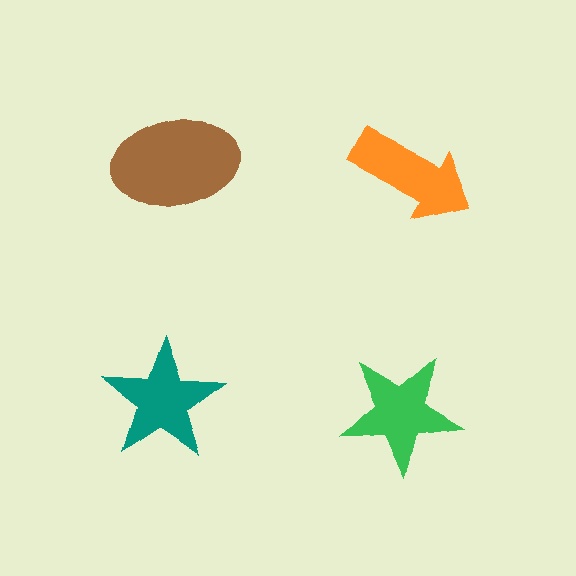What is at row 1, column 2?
An orange arrow.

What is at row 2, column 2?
A green star.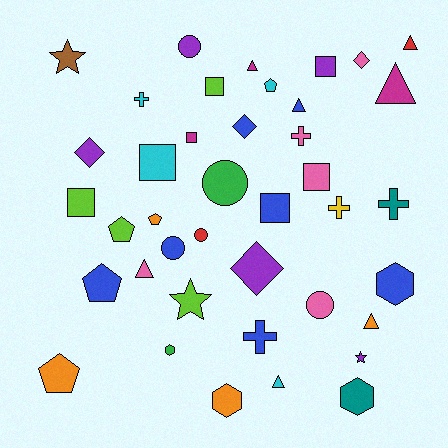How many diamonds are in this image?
There are 4 diamonds.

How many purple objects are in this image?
There are 5 purple objects.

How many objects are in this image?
There are 40 objects.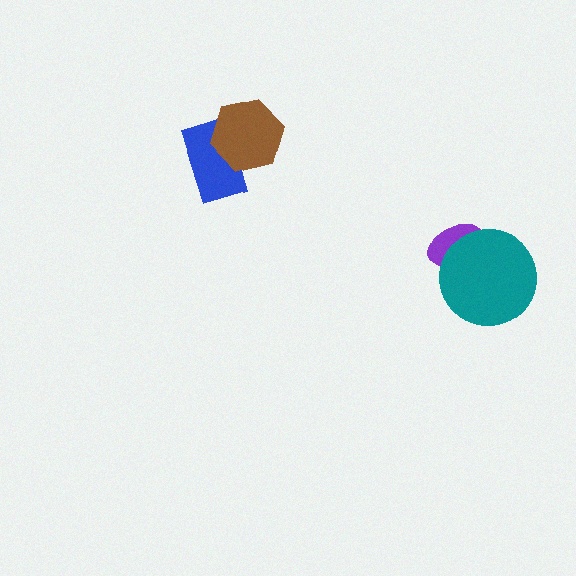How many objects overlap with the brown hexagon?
1 object overlaps with the brown hexagon.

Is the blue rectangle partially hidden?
Yes, it is partially covered by another shape.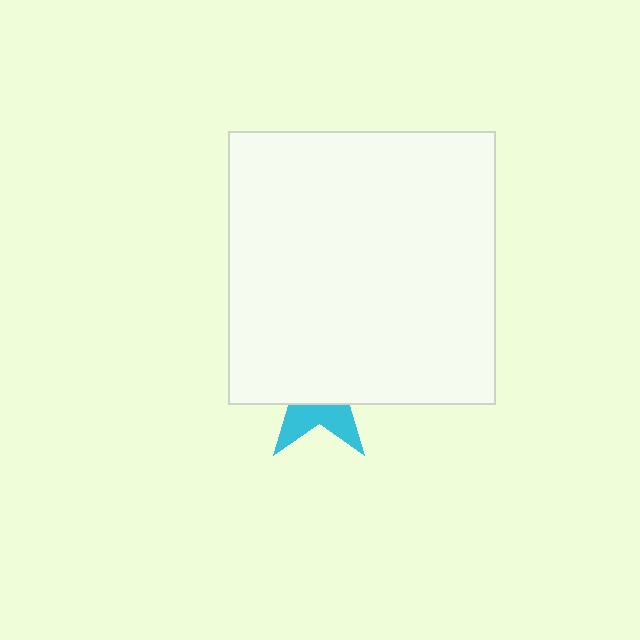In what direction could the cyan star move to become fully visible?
The cyan star could move down. That would shift it out from behind the white rectangle entirely.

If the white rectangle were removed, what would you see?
You would see the complete cyan star.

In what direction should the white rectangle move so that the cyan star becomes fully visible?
The white rectangle should move up. That is the shortest direction to clear the overlap and leave the cyan star fully visible.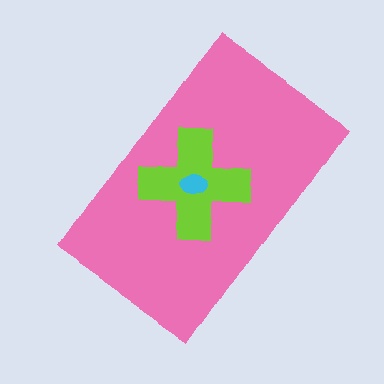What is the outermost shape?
The pink rectangle.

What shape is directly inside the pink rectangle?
The lime cross.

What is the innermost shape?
The cyan ellipse.